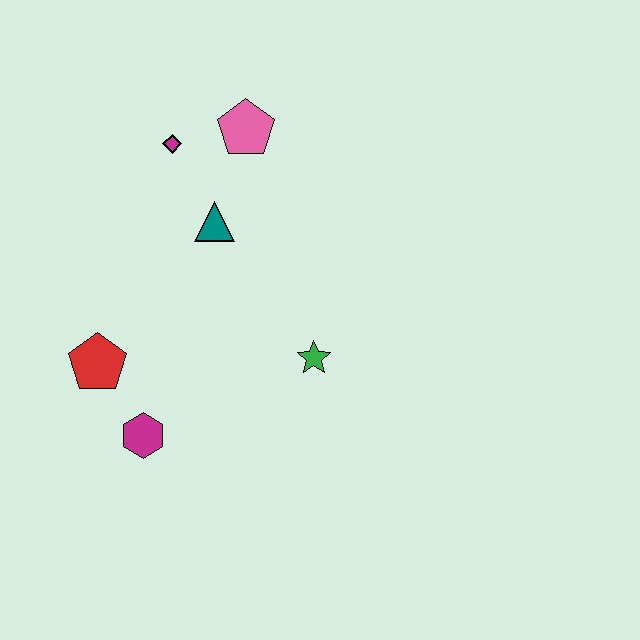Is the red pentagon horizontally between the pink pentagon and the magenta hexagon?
No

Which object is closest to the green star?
The teal triangle is closest to the green star.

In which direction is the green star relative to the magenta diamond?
The green star is below the magenta diamond.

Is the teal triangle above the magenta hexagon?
Yes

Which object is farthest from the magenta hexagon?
The pink pentagon is farthest from the magenta hexagon.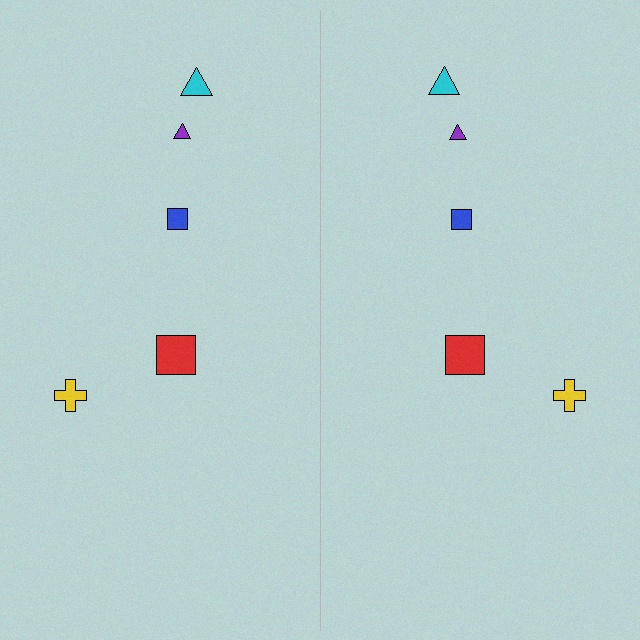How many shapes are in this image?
There are 10 shapes in this image.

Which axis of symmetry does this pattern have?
The pattern has a vertical axis of symmetry running through the center of the image.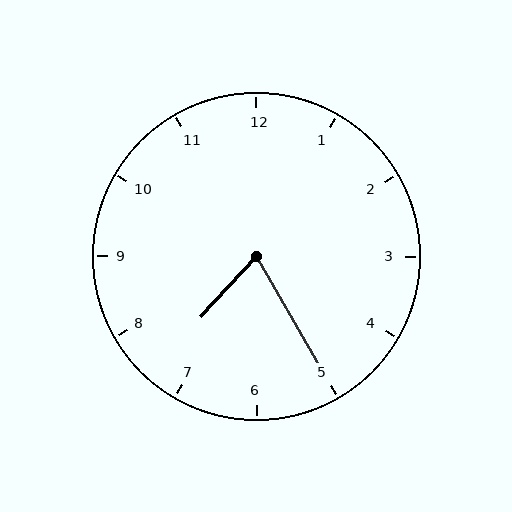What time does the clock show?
7:25.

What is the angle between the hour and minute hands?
Approximately 72 degrees.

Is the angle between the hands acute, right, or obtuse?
It is acute.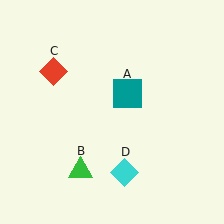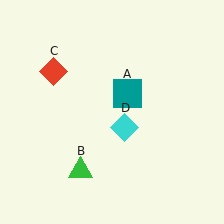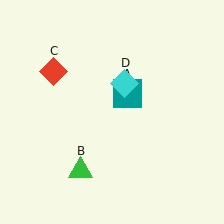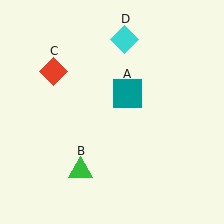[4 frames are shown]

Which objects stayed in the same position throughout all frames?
Teal square (object A) and green triangle (object B) and red diamond (object C) remained stationary.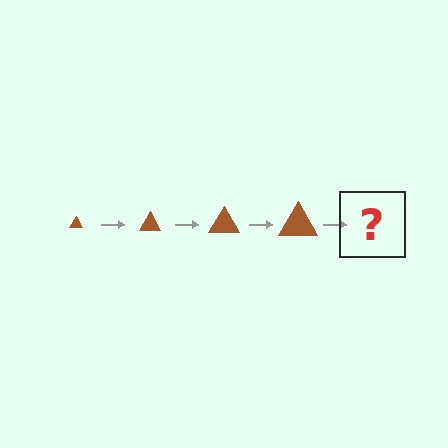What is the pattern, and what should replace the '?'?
The pattern is that the triangle gets progressively larger each step. The '?' should be a brown triangle, larger than the previous one.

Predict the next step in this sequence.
The next step is a brown triangle, larger than the previous one.